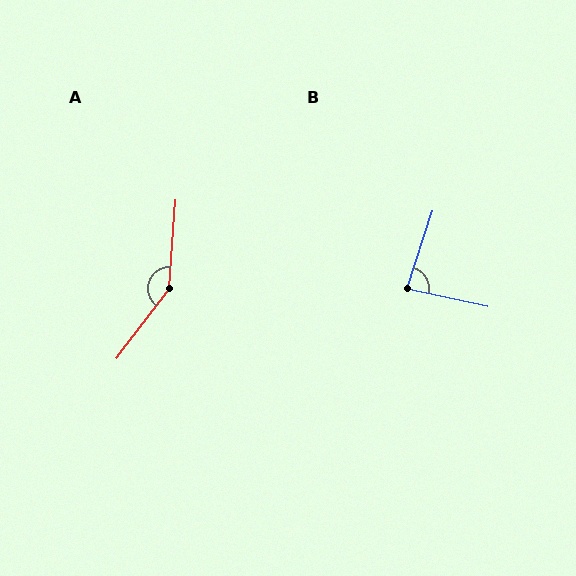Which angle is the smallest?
B, at approximately 84 degrees.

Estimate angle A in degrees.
Approximately 147 degrees.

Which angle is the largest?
A, at approximately 147 degrees.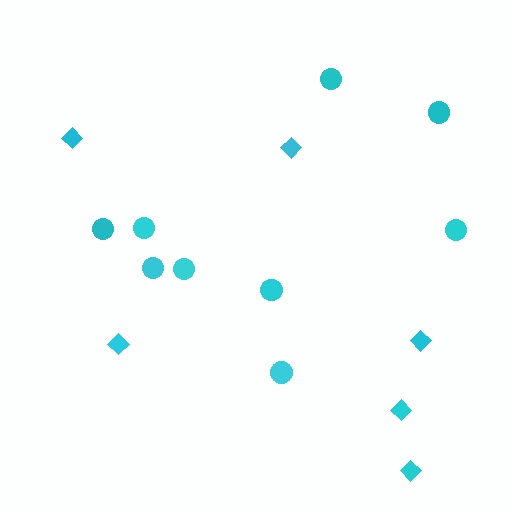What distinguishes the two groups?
There are 2 groups: one group of diamonds (6) and one group of circles (9).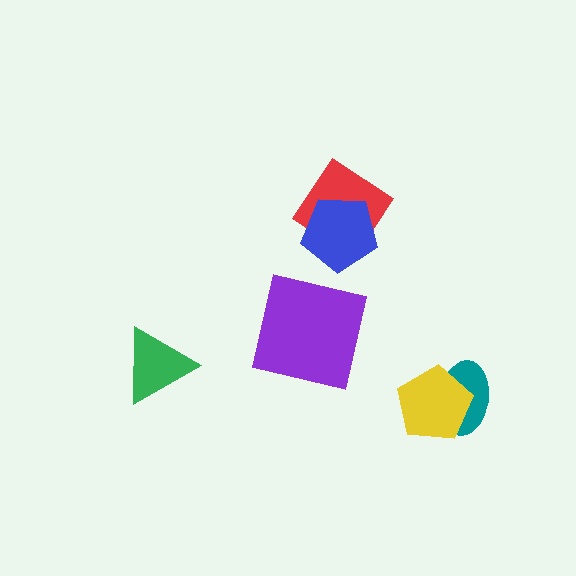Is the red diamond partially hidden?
Yes, it is partially covered by another shape.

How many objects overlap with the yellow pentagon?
1 object overlaps with the yellow pentagon.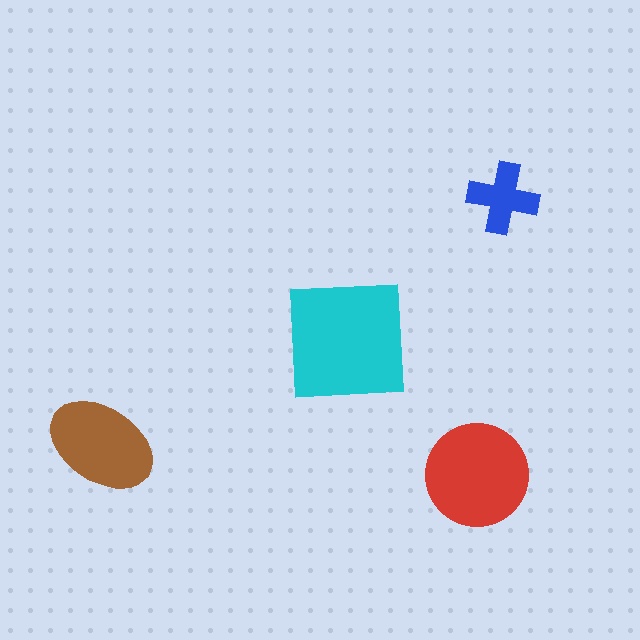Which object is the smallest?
The blue cross.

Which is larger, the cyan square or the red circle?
The cyan square.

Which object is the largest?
The cyan square.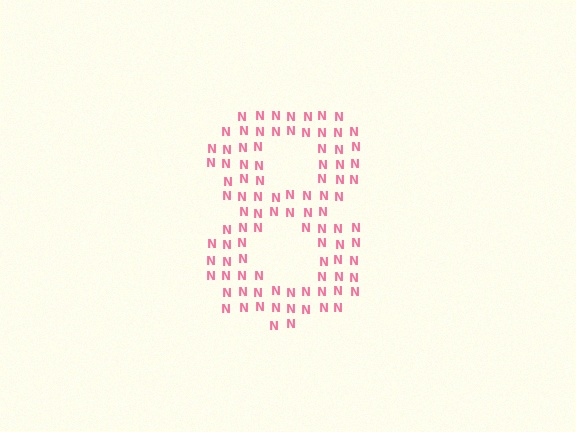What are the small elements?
The small elements are letter N's.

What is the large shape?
The large shape is the digit 8.